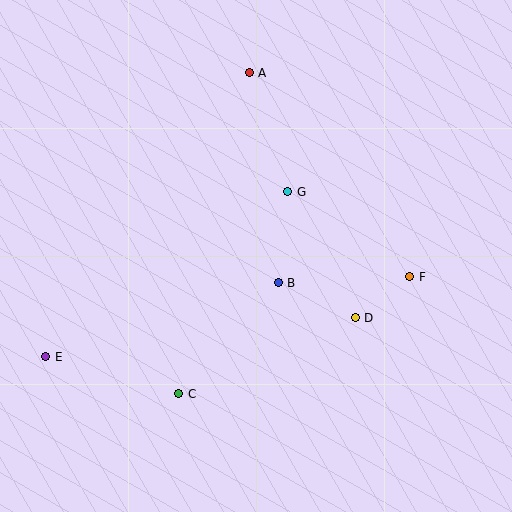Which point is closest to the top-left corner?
Point A is closest to the top-left corner.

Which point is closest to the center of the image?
Point B at (278, 283) is closest to the center.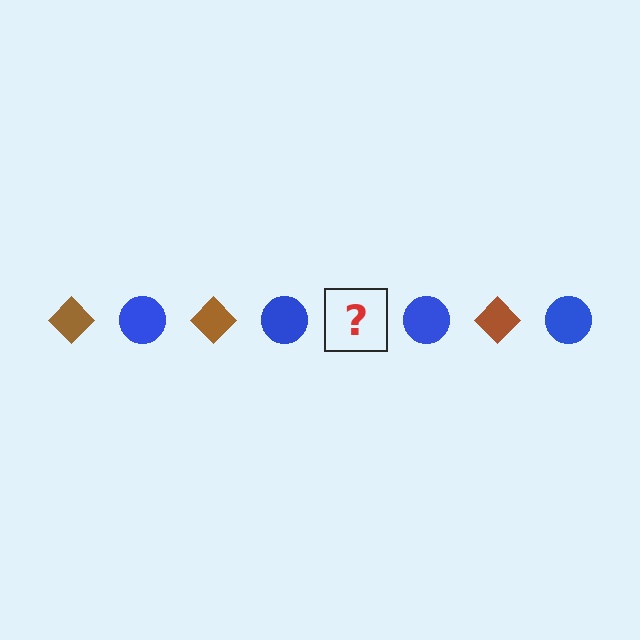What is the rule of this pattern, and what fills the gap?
The rule is that the pattern alternates between brown diamond and blue circle. The gap should be filled with a brown diamond.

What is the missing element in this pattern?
The missing element is a brown diamond.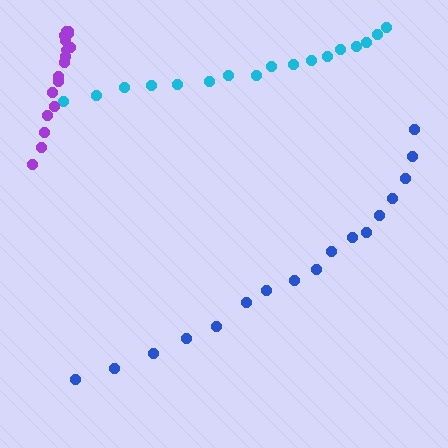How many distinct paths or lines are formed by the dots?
There are 3 distinct paths.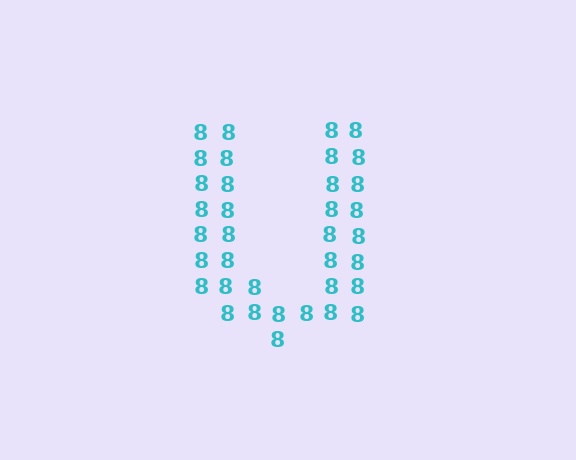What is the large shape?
The large shape is the letter U.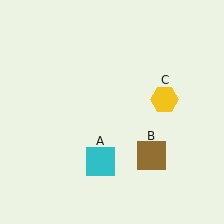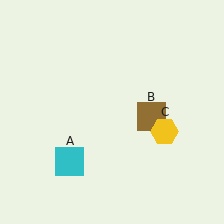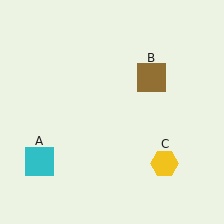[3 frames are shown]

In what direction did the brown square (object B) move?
The brown square (object B) moved up.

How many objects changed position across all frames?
3 objects changed position: cyan square (object A), brown square (object B), yellow hexagon (object C).